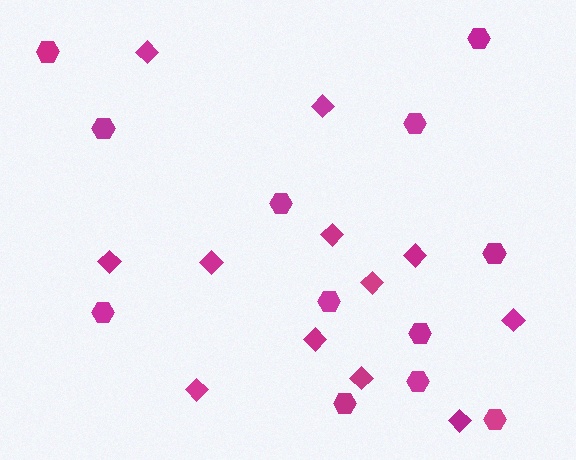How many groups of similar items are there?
There are 2 groups: one group of hexagons (12) and one group of diamonds (12).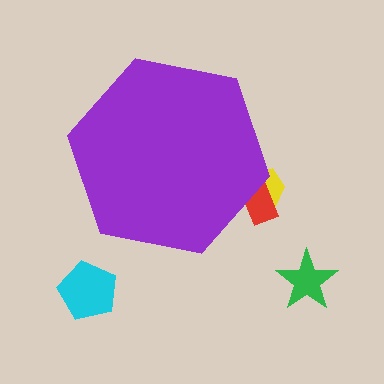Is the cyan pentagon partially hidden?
No, the cyan pentagon is fully visible.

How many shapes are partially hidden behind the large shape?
2 shapes are partially hidden.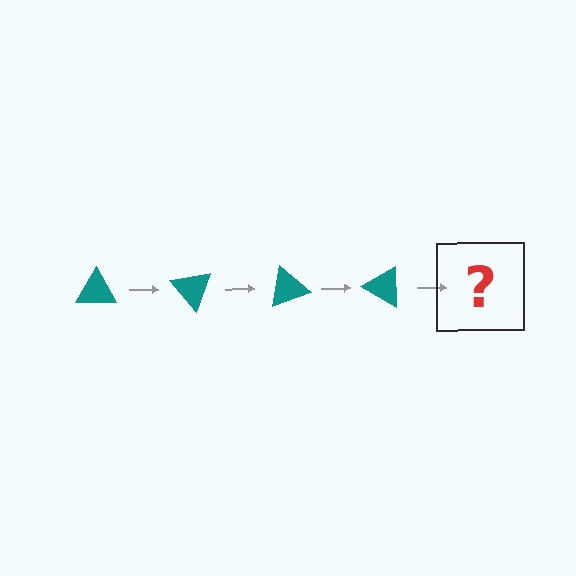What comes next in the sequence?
The next element should be a teal triangle rotated 200 degrees.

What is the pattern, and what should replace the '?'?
The pattern is that the triangle rotates 50 degrees each step. The '?' should be a teal triangle rotated 200 degrees.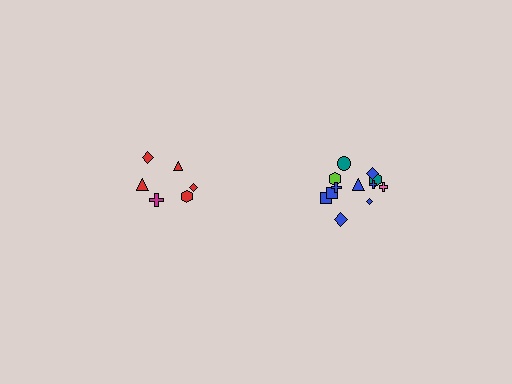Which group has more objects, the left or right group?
The right group.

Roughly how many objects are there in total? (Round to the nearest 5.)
Roughly 20 objects in total.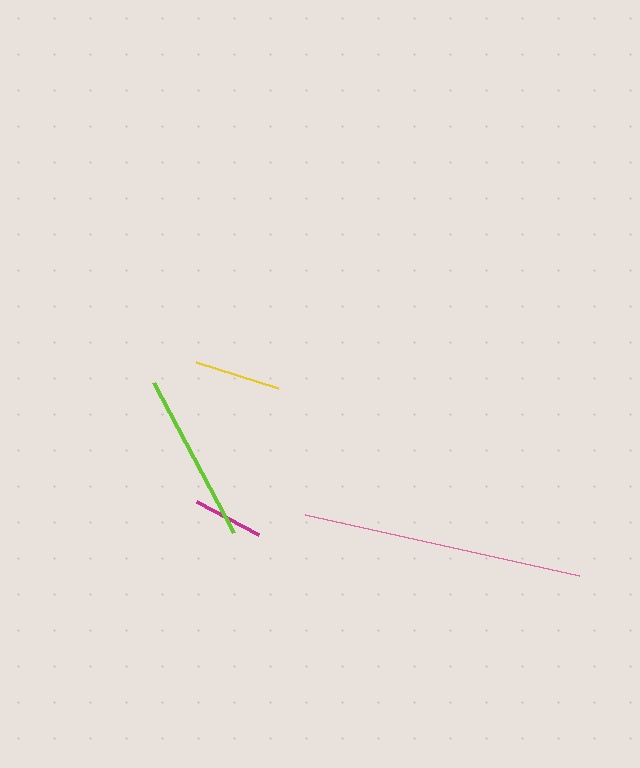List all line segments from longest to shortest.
From longest to shortest: pink, lime, yellow, magenta.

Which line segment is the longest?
The pink line is the longest at approximately 280 pixels.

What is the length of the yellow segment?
The yellow segment is approximately 86 pixels long.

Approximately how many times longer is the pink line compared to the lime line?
The pink line is approximately 1.7 times the length of the lime line.